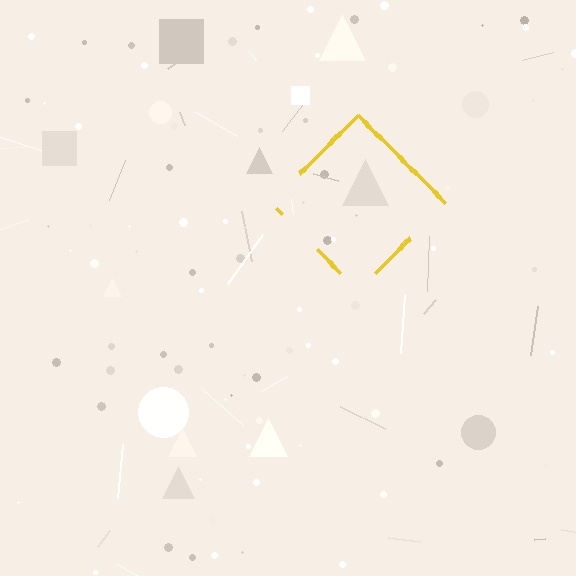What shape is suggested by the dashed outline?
The dashed outline suggests a diamond.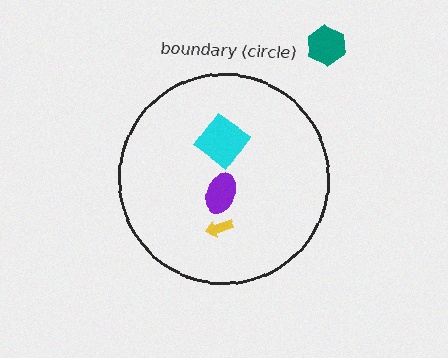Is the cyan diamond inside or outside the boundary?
Inside.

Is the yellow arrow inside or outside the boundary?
Inside.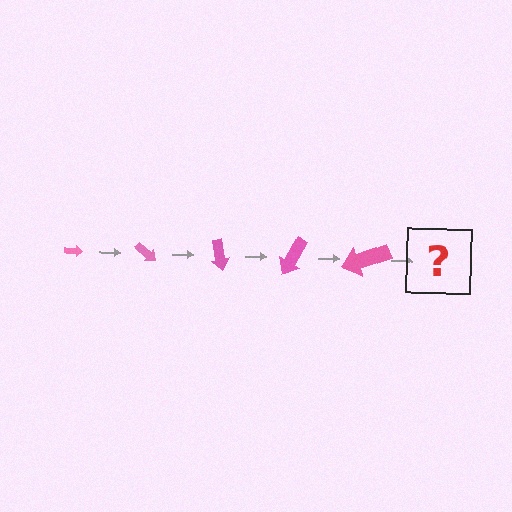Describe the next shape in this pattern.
It should be an arrow, larger than the previous one and rotated 200 degrees from the start.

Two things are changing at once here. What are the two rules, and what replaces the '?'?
The two rules are that the arrow grows larger each step and it rotates 40 degrees each step. The '?' should be an arrow, larger than the previous one and rotated 200 degrees from the start.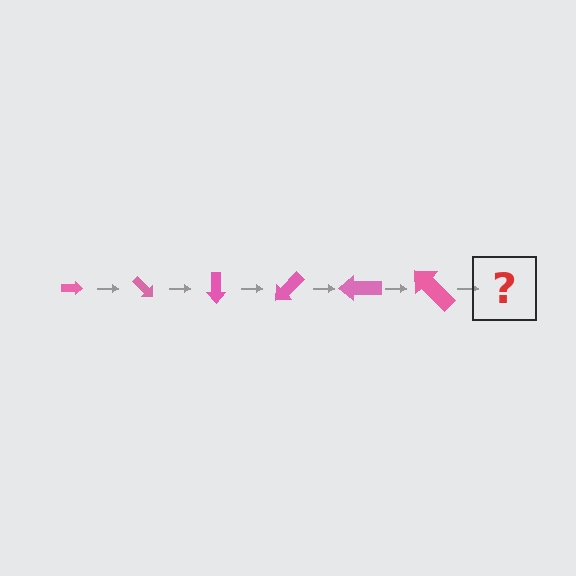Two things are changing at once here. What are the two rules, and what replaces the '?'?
The two rules are that the arrow grows larger each step and it rotates 45 degrees each step. The '?' should be an arrow, larger than the previous one and rotated 270 degrees from the start.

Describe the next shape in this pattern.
It should be an arrow, larger than the previous one and rotated 270 degrees from the start.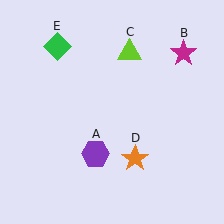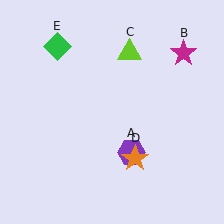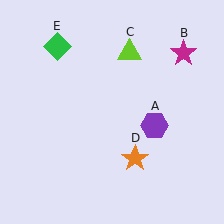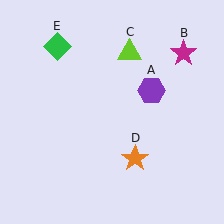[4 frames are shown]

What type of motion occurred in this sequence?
The purple hexagon (object A) rotated counterclockwise around the center of the scene.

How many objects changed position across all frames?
1 object changed position: purple hexagon (object A).